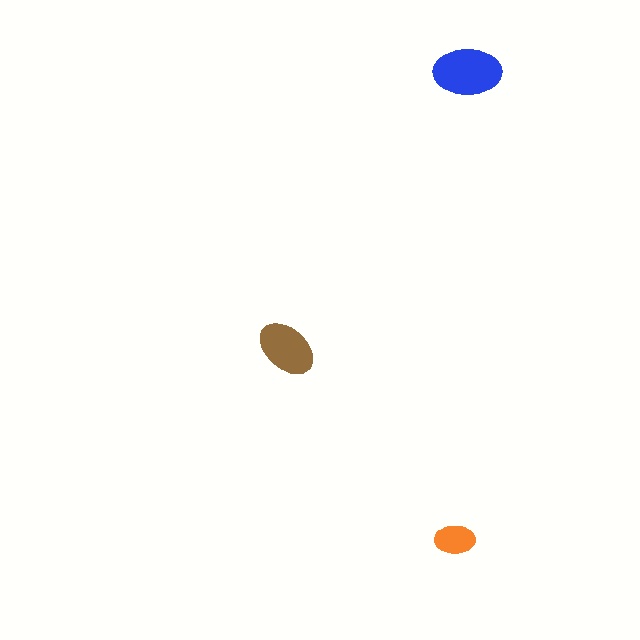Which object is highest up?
The blue ellipse is topmost.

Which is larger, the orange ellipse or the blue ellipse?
The blue one.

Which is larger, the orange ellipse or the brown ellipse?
The brown one.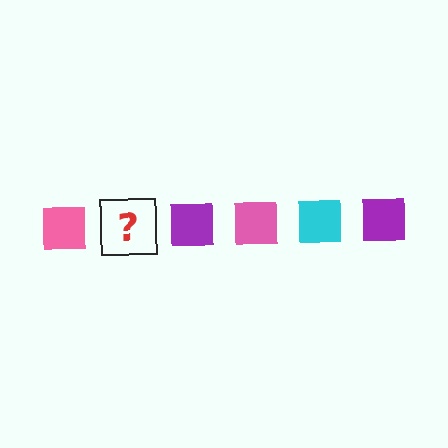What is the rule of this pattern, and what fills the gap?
The rule is that the pattern cycles through pink, cyan, purple squares. The gap should be filled with a cyan square.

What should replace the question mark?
The question mark should be replaced with a cyan square.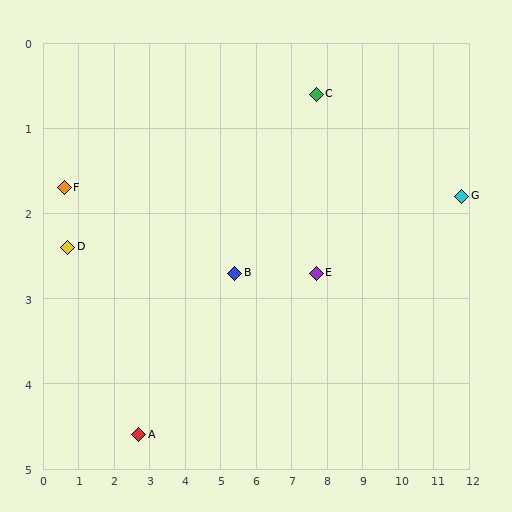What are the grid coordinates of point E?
Point E is at approximately (7.7, 2.7).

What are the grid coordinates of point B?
Point B is at approximately (5.4, 2.7).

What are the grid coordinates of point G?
Point G is at approximately (11.8, 1.8).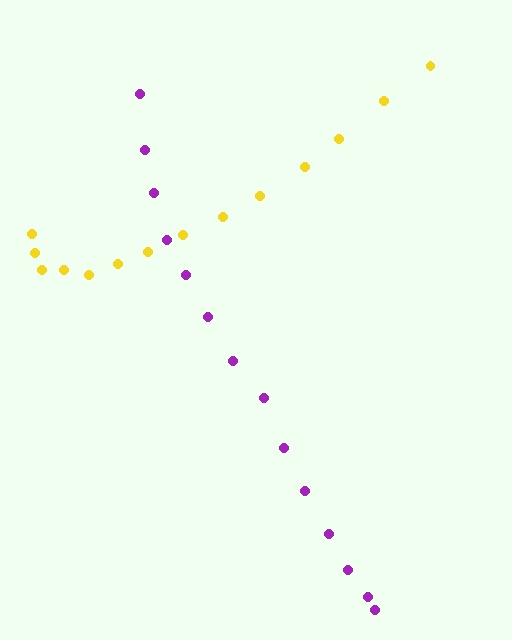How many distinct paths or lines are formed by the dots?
There are 2 distinct paths.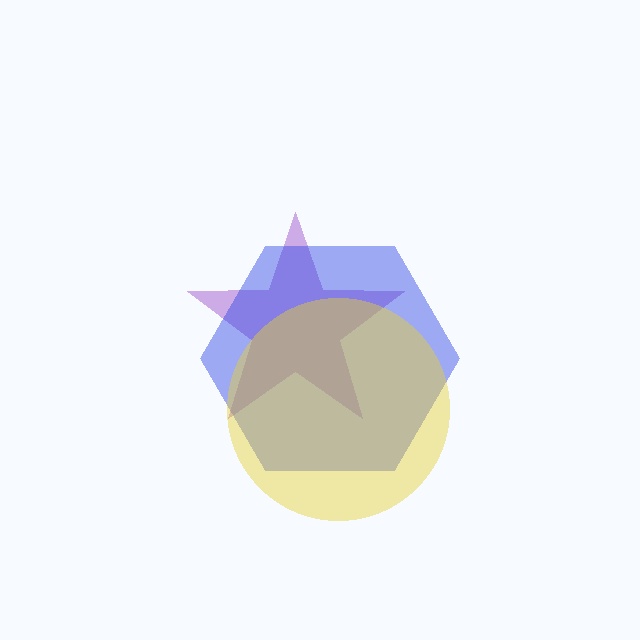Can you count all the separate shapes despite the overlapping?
Yes, there are 3 separate shapes.